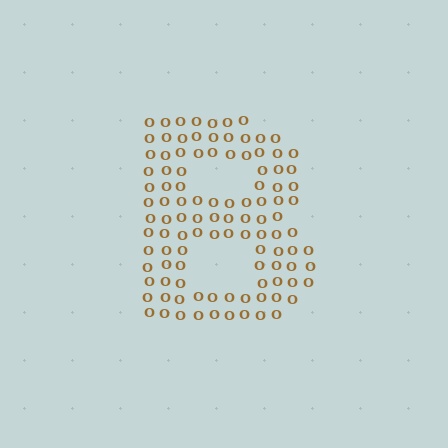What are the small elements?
The small elements are letter O's.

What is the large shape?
The large shape is the letter B.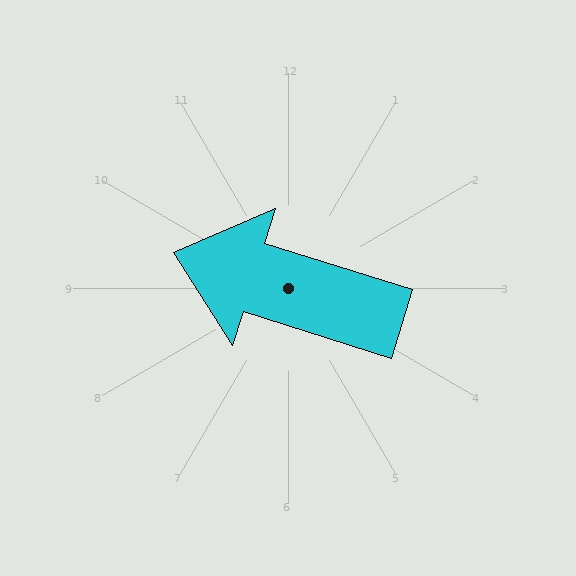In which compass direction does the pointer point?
West.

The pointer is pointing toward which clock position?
Roughly 10 o'clock.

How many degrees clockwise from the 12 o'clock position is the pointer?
Approximately 287 degrees.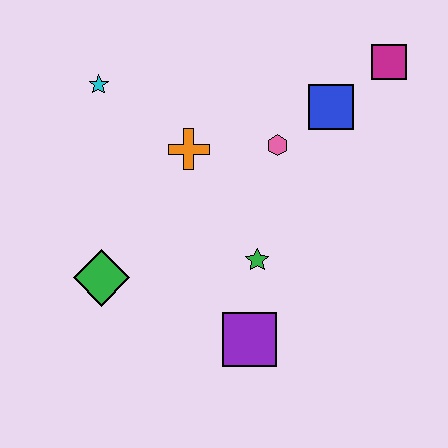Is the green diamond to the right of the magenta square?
No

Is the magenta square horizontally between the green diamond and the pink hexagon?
No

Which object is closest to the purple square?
The green star is closest to the purple square.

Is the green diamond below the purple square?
No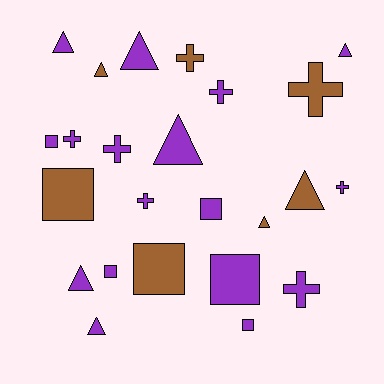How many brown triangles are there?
There are 3 brown triangles.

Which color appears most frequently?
Purple, with 17 objects.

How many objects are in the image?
There are 24 objects.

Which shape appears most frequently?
Triangle, with 9 objects.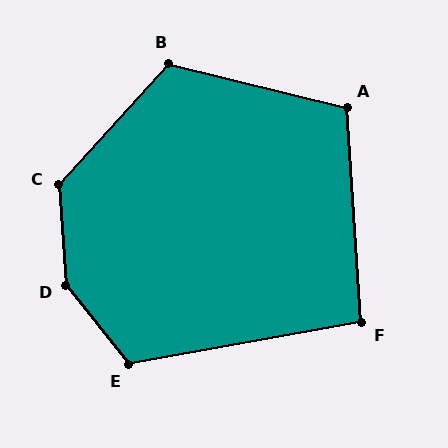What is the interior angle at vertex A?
Approximately 108 degrees (obtuse).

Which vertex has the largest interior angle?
D, at approximately 146 degrees.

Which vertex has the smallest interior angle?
F, at approximately 96 degrees.